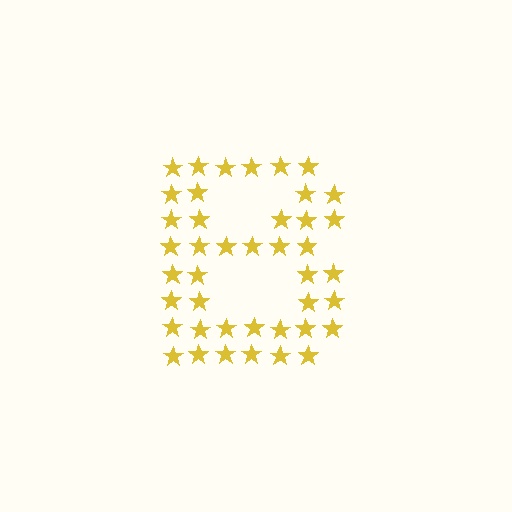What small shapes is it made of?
It is made of small stars.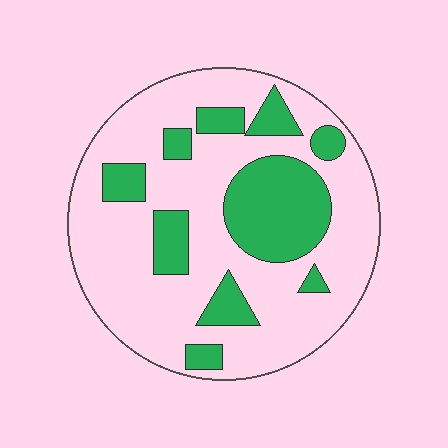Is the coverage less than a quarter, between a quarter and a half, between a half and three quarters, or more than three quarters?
Between a quarter and a half.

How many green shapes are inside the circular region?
10.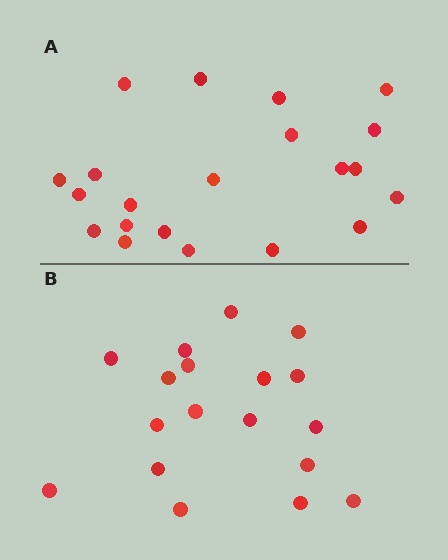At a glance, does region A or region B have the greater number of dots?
Region A (the top region) has more dots.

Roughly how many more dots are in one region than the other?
Region A has just a few more — roughly 2 or 3 more dots than region B.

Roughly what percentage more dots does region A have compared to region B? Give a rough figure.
About 15% more.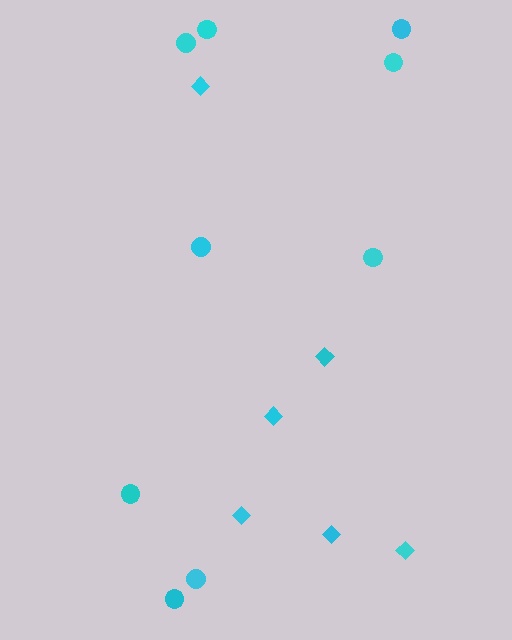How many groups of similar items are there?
There are 2 groups: one group of diamonds (6) and one group of circles (9).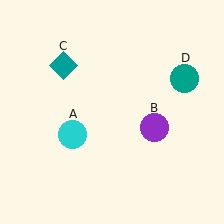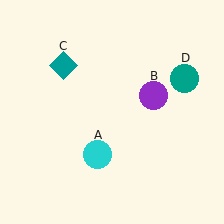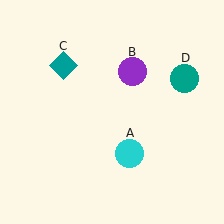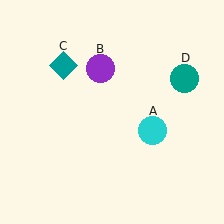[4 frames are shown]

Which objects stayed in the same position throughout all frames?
Teal diamond (object C) and teal circle (object D) remained stationary.